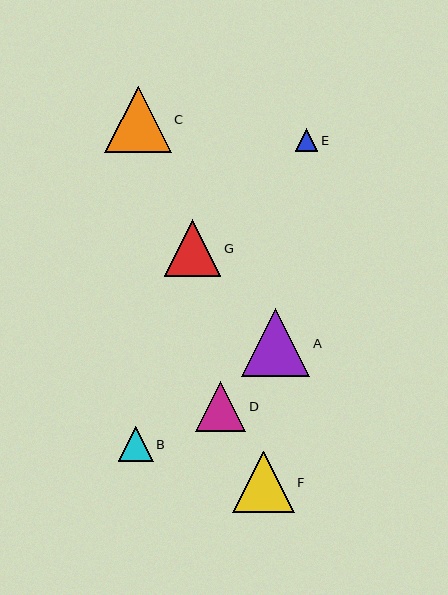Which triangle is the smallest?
Triangle E is the smallest with a size of approximately 22 pixels.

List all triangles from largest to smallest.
From largest to smallest: A, C, F, G, D, B, E.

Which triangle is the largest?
Triangle A is the largest with a size of approximately 69 pixels.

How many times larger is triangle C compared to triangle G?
Triangle C is approximately 1.2 times the size of triangle G.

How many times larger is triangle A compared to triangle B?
Triangle A is approximately 2.0 times the size of triangle B.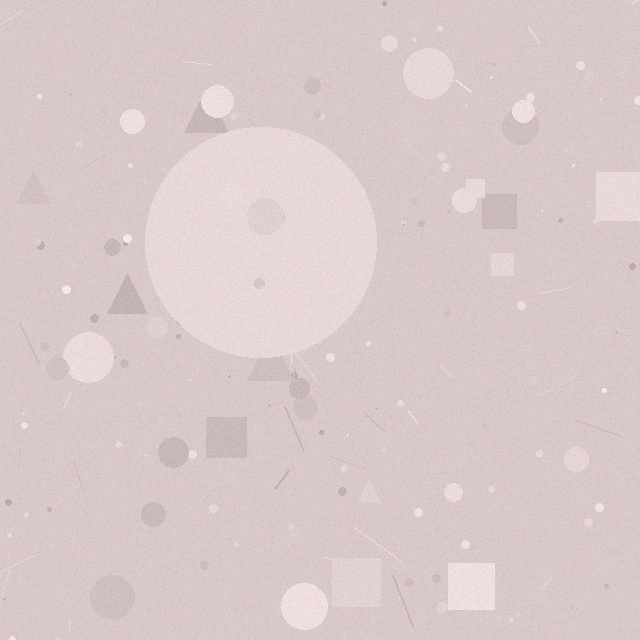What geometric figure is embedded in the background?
A circle is embedded in the background.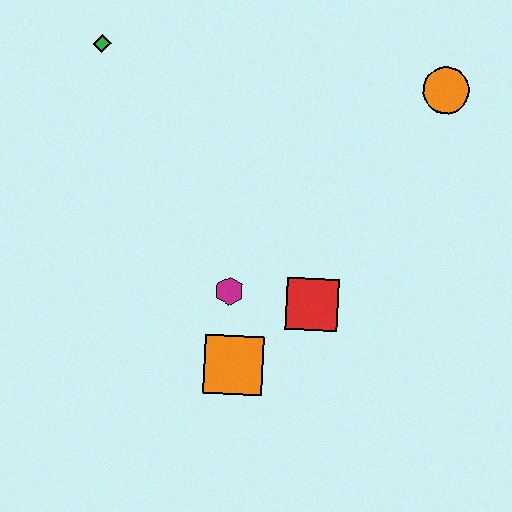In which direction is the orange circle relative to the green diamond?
The orange circle is to the right of the green diamond.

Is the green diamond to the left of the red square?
Yes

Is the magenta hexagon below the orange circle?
Yes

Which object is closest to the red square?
The magenta hexagon is closest to the red square.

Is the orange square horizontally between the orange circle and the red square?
No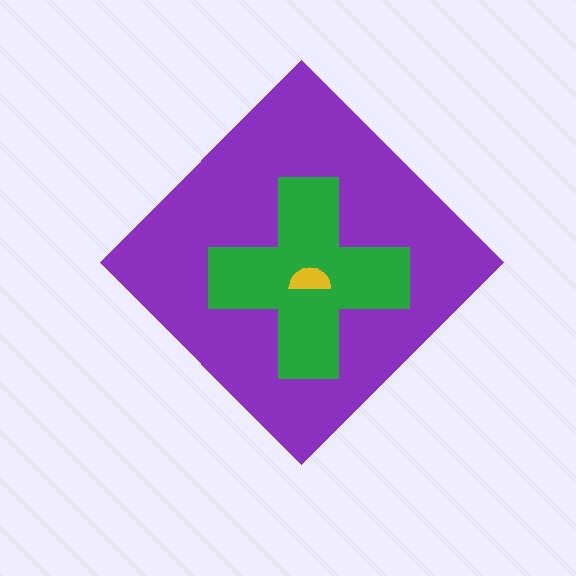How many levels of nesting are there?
3.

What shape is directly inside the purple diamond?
The green cross.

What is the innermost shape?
The yellow semicircle.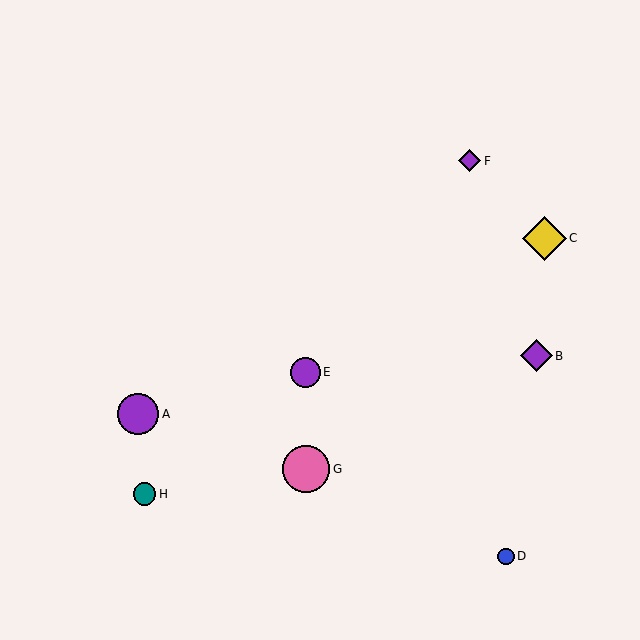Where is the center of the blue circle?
The center of the blue circle is at (506, 556).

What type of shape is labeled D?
Shape D is a blue circle.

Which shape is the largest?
The pink circle (labeled G) is the largest.